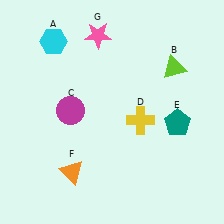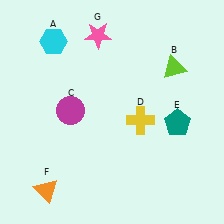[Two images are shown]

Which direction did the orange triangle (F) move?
The orange triangle (F) moved left.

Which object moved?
The orange triangle (F) moved left.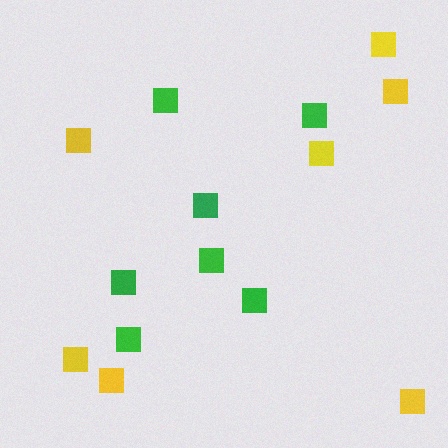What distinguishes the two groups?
There are 2 groups: one group of green squares (7) and one group of yellow squares (7).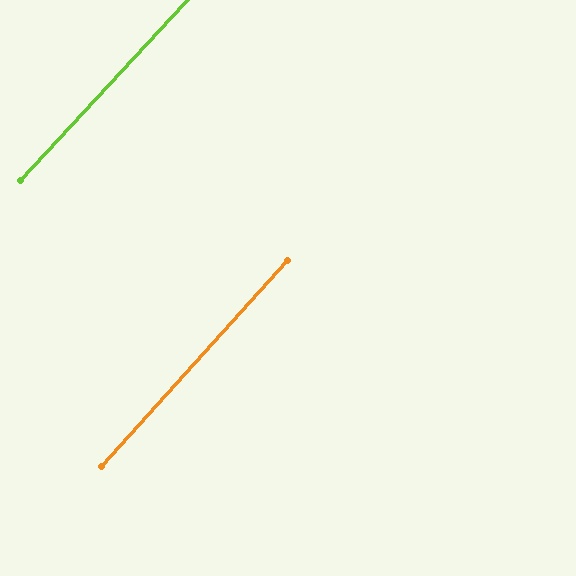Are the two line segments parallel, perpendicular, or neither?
Parallel — their directions differ by only 0.6°.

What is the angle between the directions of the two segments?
Approximately 1 degree.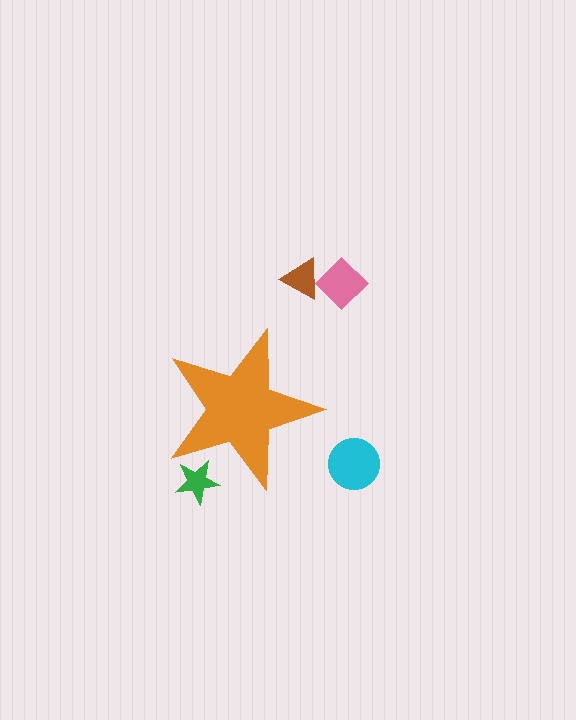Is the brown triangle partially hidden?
No, the brown triangle is fully visible.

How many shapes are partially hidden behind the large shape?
1 shape is partially hidden.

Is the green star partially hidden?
Yes, the green star is partially hidden behind the orange star.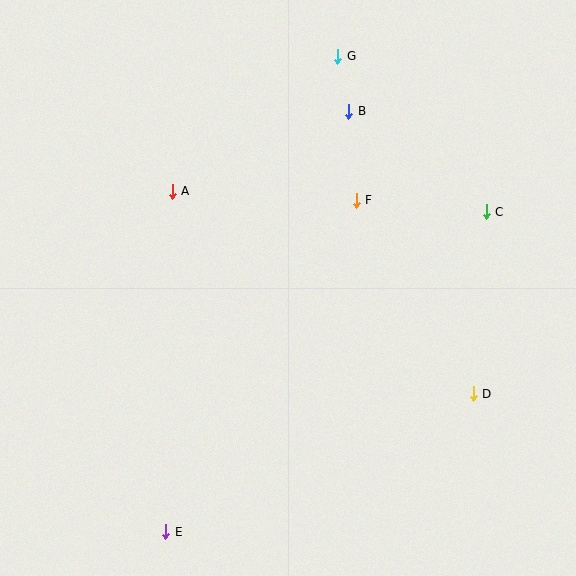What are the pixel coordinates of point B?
Point B is at (349, 111).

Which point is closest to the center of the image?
Point F at (356, 200) is closest to the center.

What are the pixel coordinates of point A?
Point A is at (172, 191).